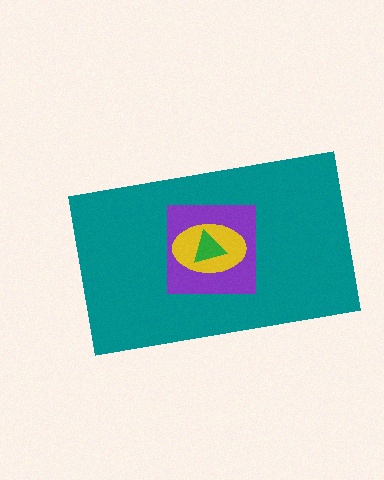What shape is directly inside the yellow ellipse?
The green triangle.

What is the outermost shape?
The teal rectangle.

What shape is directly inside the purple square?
The yellow ellipse.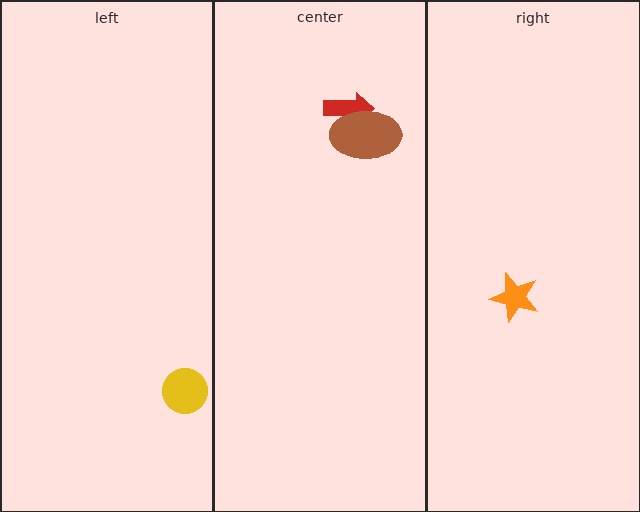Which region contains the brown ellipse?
The center region.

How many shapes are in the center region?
2.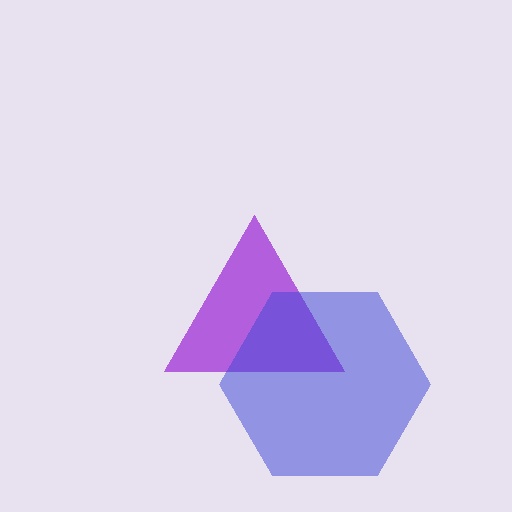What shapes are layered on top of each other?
The layered shapes are: a purple triangle, a blue hexagon.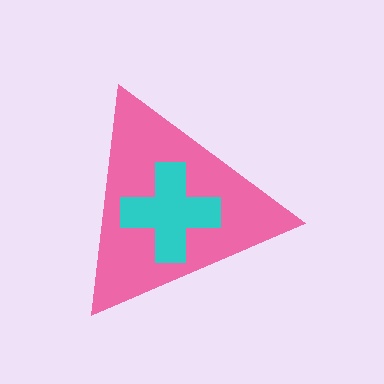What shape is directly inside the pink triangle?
The cyan cross.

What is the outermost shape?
The pink triangle.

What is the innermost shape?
The cyan cross.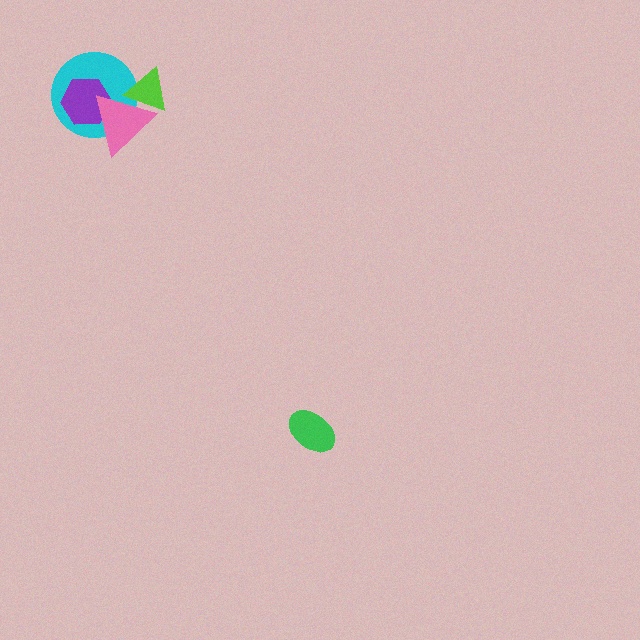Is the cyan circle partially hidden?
Yes, it is partially covered by another shape.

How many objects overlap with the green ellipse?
0 objects overlap with the green ellipse.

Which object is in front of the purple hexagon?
The pink triangle is in front of the purple hexagon.